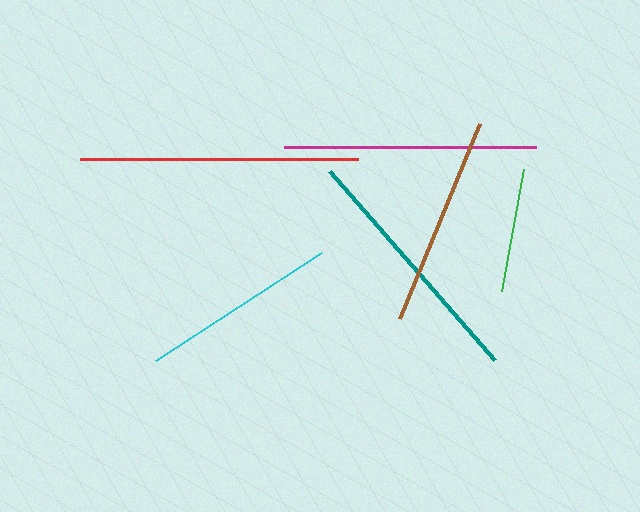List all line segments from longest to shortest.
From longest to shortest: red, magenta, teal, brown, cyan, green.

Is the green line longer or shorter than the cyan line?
The cyan line is longer than the green line.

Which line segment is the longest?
The red line is the longest at approximately 278 pixels.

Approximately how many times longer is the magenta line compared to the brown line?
The magenta line is approximately 1.2 times the length of the brown line.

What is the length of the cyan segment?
The cyan segment is approximately 197 pixels long.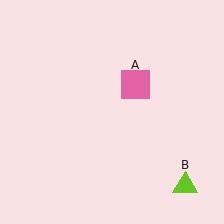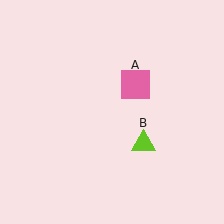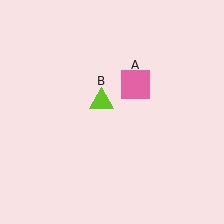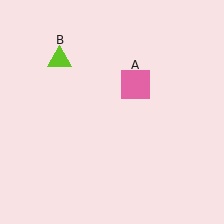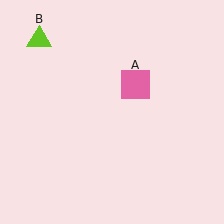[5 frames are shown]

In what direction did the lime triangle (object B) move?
The lime triangle (object B) moved up and to the left.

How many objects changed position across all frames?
1 object changed position: lime triangle (object B).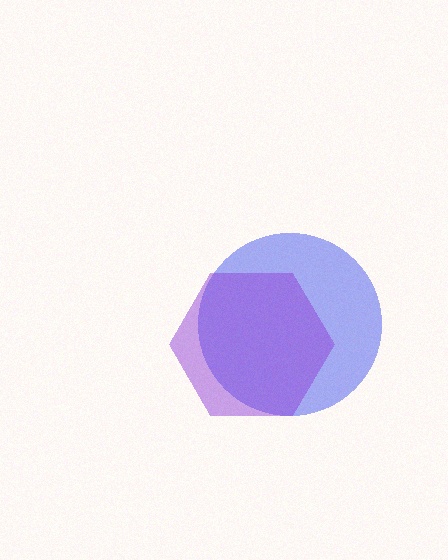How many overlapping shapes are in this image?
There are 2 overlapping shapes in the image.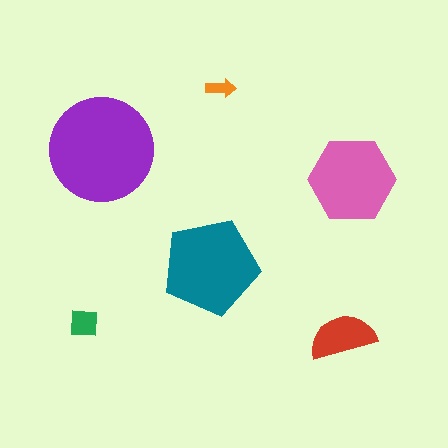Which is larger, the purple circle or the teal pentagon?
The purple circle.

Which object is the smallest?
The orange arrow.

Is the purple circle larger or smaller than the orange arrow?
Larger.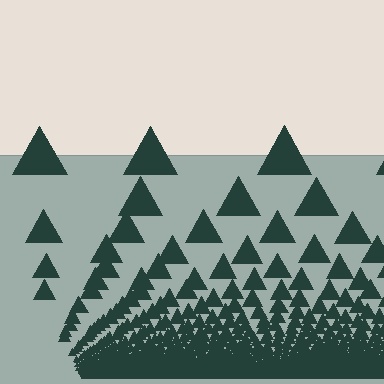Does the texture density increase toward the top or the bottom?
Density increases toward the bottom.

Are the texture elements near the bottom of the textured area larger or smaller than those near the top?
Smaller. The gradient is inverted — elements near the bottom are smaller and denser.